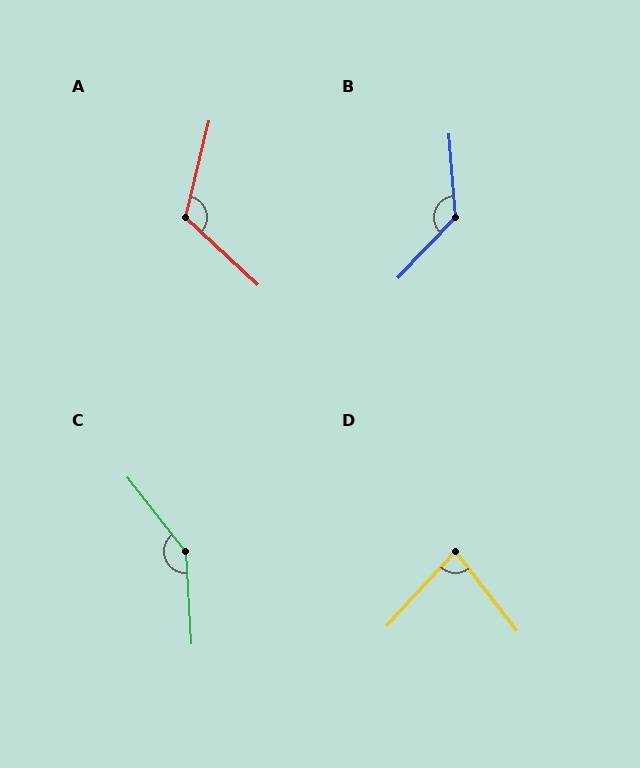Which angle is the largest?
C, at approximately 146 degrees.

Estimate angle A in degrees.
Approximately 119 degrees.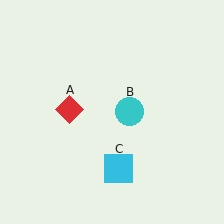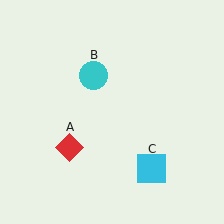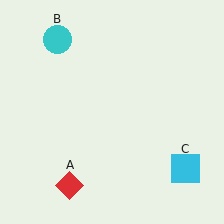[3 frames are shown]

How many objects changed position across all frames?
3 objects changed position: red diamond (object A), cyan circle (object B), cyan square (object C).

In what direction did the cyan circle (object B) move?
The cyan circle (object B) moved up and to the left.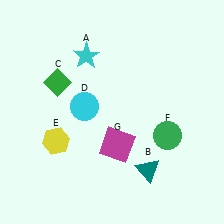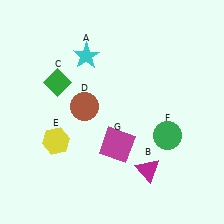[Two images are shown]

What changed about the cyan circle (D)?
In Image 1, D is cyan. In Image 2, it changed to brown.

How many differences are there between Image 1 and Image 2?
There are 2 differences between the two images.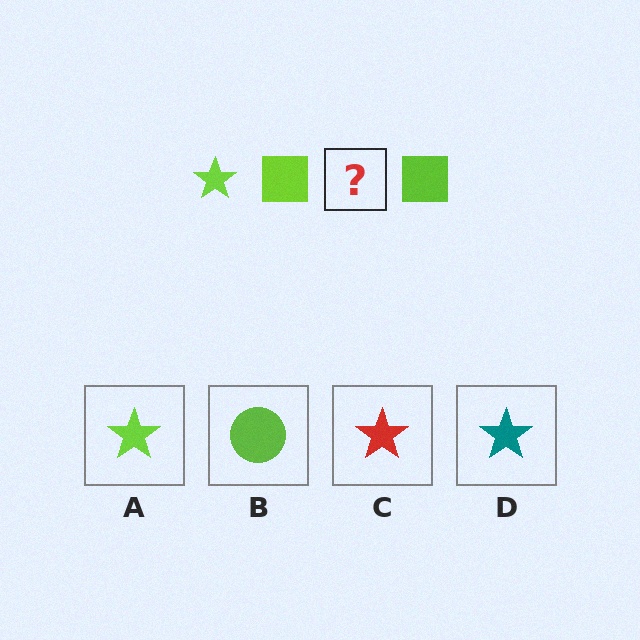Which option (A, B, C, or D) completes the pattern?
A.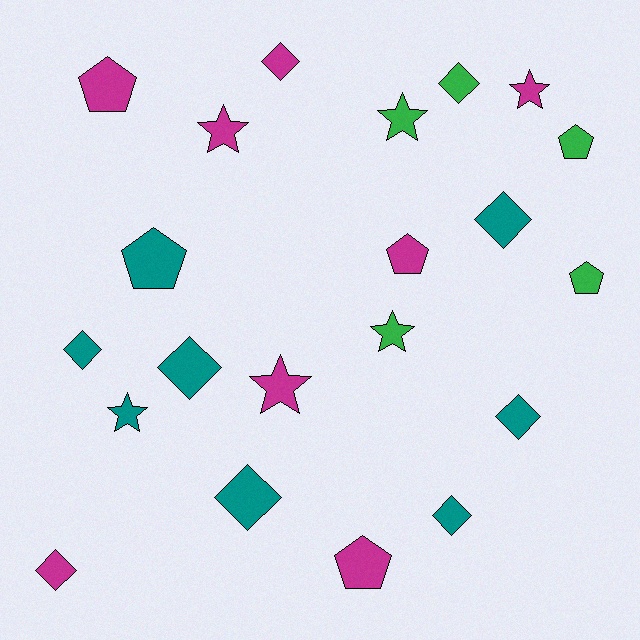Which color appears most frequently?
Teal, with 8 objects.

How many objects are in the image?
There are 21 objects.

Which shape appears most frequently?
Diamond, with 9 objects.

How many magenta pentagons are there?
There are 3 magenta pentagons.